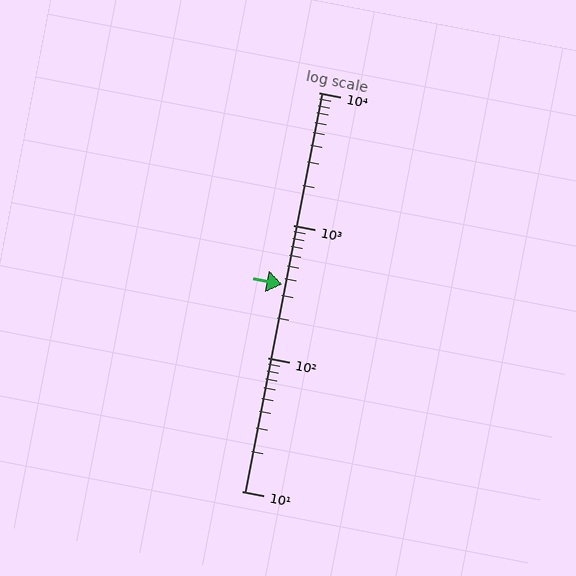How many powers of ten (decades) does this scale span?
The scale spans 3 decades, from 10 to 10000.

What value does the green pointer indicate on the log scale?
The pointer indicates approximately 360.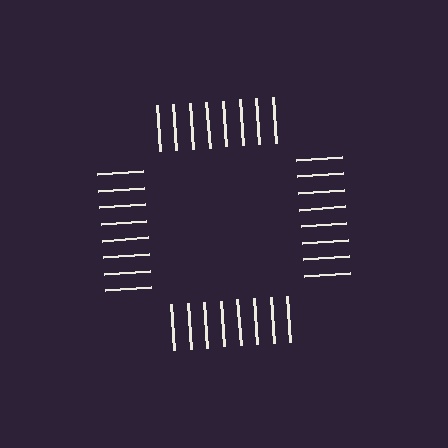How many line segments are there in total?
32 — 8 along each of the 4 edges.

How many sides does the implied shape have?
4 sides — the line-ends trace a square.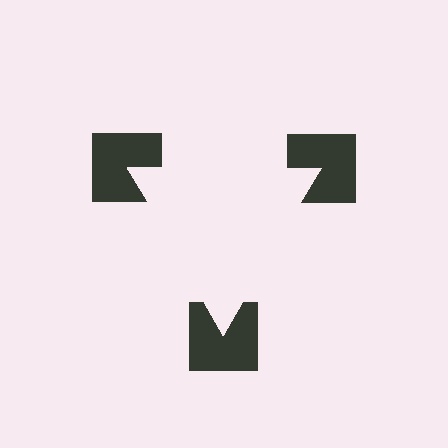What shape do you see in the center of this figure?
An illusory triangle — its edges are inferred from the aligned wedge cuts in the notched squares, not physically drawn.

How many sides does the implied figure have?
3 sides.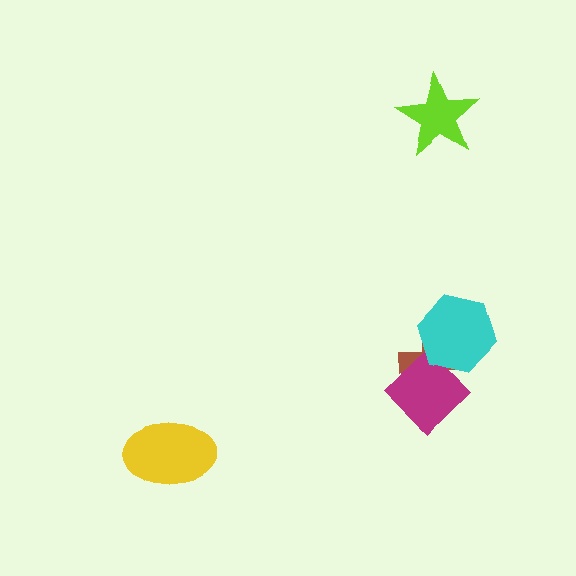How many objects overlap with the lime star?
0 objects overlap with the lime star.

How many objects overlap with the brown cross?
2 objects overlap with the brown cross.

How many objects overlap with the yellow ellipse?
0 objects overlap with the yellow ellipse.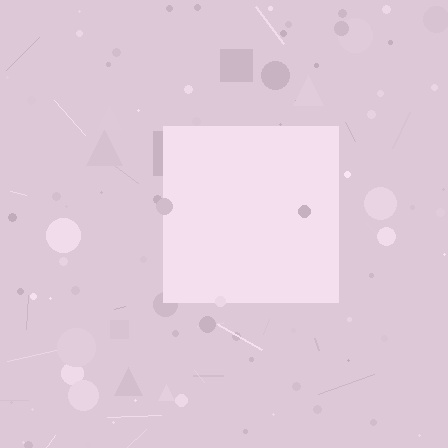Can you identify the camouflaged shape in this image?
The camouflaged shape is a square.